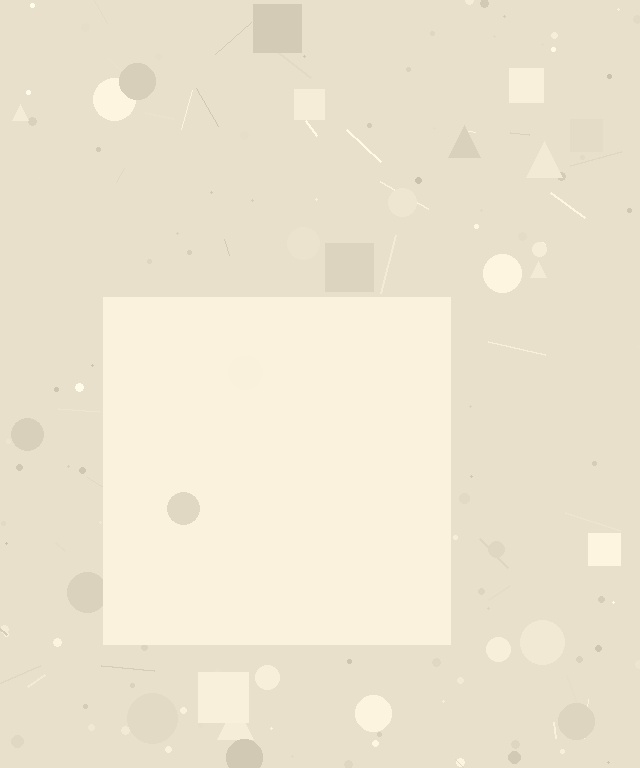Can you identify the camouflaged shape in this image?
The camouflaged shape is a square.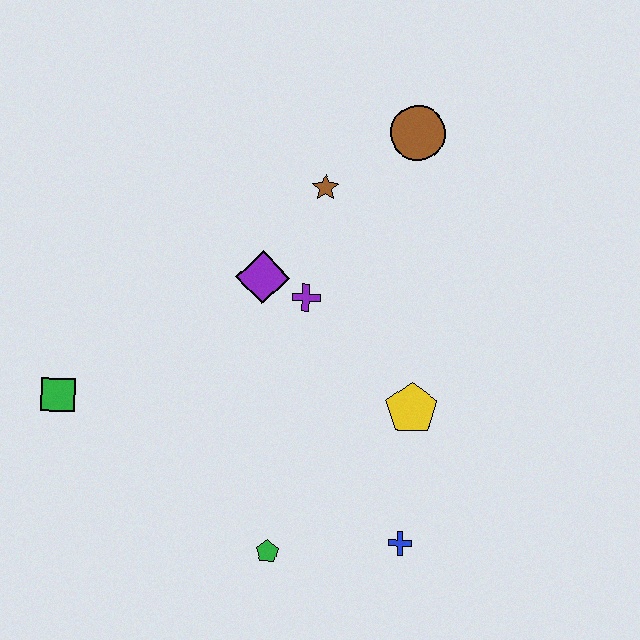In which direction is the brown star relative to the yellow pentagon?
The brown star is above the yellow pentagon.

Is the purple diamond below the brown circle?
Yes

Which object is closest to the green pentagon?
The blue cross is closest to the green pentagon.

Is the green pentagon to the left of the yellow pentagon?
Yes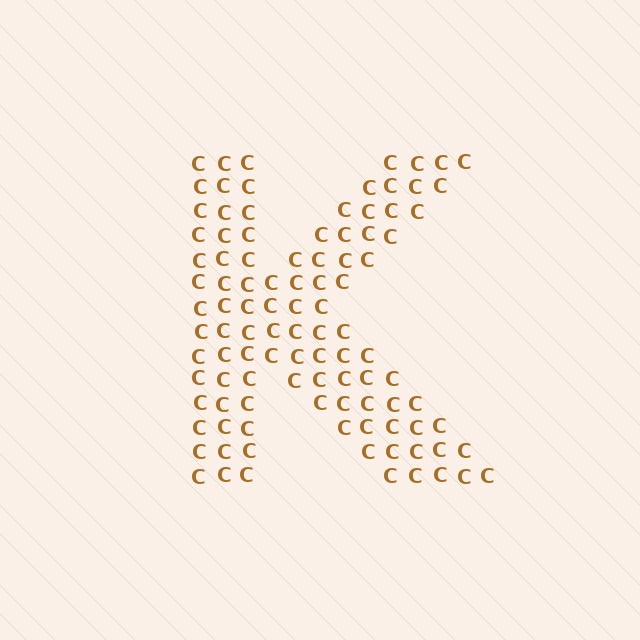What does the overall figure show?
The overall figure shows the letter K.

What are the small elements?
The small elements are letter C's.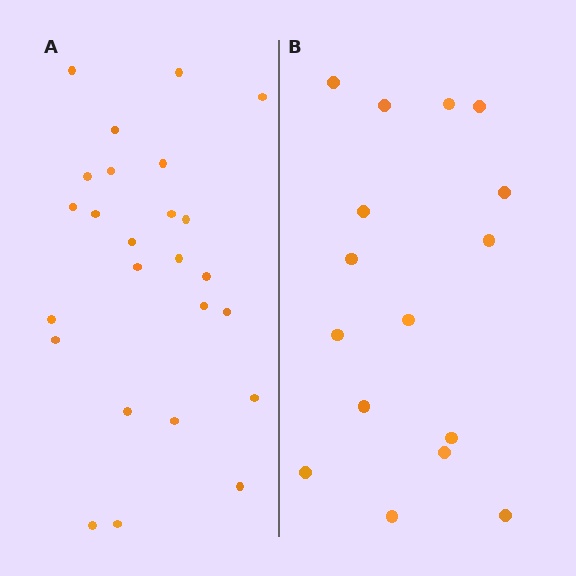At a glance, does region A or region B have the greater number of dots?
Region A (the left region) has more dots.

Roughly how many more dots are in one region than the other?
Region A has roughly 8 or so more dots than region B.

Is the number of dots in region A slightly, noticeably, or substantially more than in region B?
Region A has substantially more. The ratio is roughly 1.6 to 1.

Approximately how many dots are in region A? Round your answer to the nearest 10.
About 20 dots. (The exact count is 25, which rounds to 20.)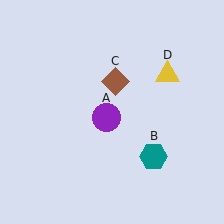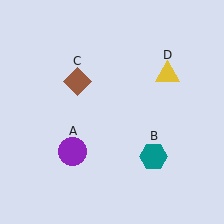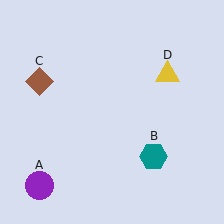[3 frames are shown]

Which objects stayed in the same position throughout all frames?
Teal hexagon (object B) and yellow triangle (object D) remained stationary.